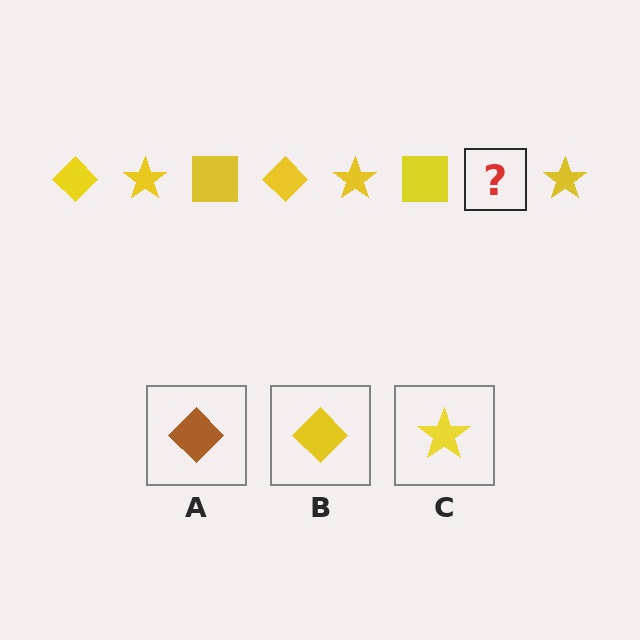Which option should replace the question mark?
Option B.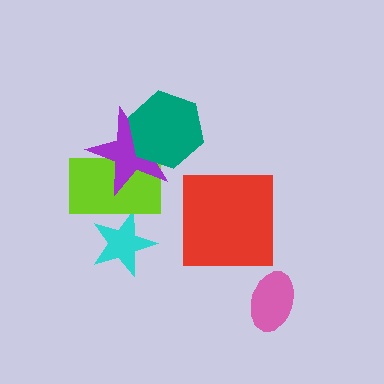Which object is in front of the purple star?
The teal hexagon is in front of the purple star.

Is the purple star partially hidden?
Yes, it is partially covered by another shape.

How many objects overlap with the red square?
0 objects overlap with the red square.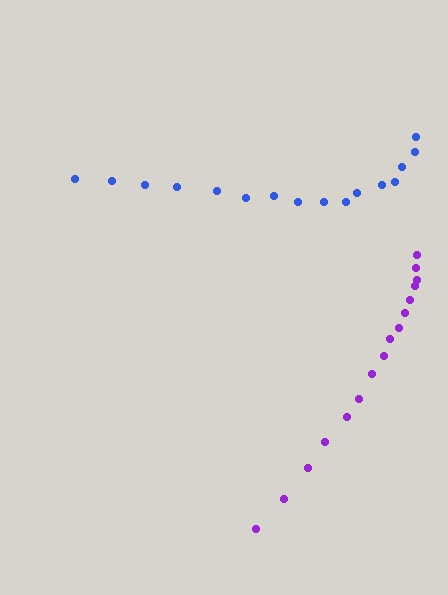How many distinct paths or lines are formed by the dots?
There are 2 distinct paths.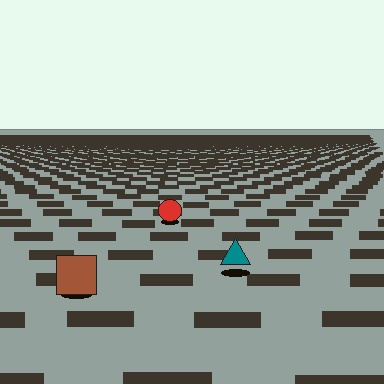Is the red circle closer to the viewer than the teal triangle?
No. The teal triangle is closer — you can tell from the texture gradient: the ground texture is coarser near it.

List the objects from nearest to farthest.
From nearest to farthest: the brown square, the teal triangle, the red circle.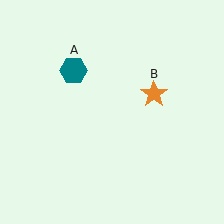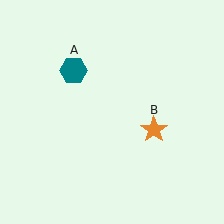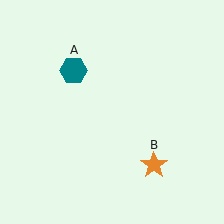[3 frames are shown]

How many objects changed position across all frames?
1 object changed position: orange star (object B).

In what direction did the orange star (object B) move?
The orange star (object B) moved down.